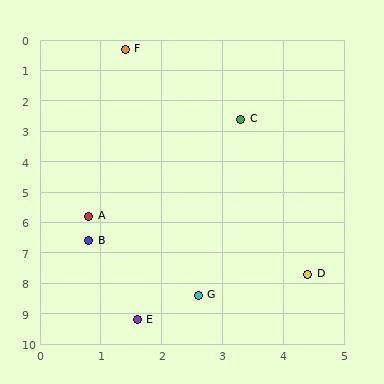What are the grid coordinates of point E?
Point E is at approximately (1.6, 9.2).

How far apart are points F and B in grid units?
Points F and B are about 6.3 grid units apart.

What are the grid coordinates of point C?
Point C is at approximately (3.3, 2.6).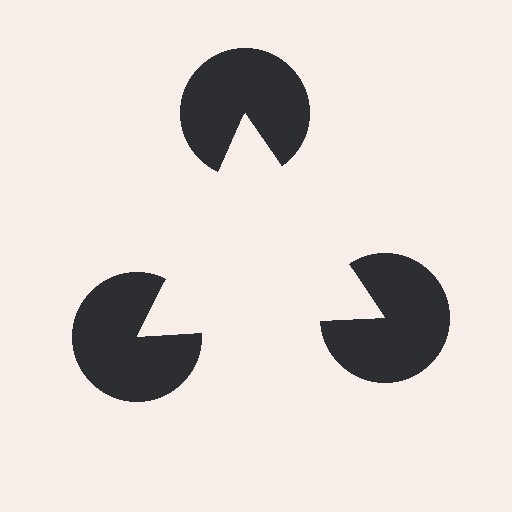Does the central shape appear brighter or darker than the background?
It typically appears slightly brighter than the background, even though no actual brightness change is drawn.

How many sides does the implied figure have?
3 sides.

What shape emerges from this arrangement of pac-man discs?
An illusory triangle — its edges are inferred from the aligned wedge cuts in the pac-man discs, not physically drawn.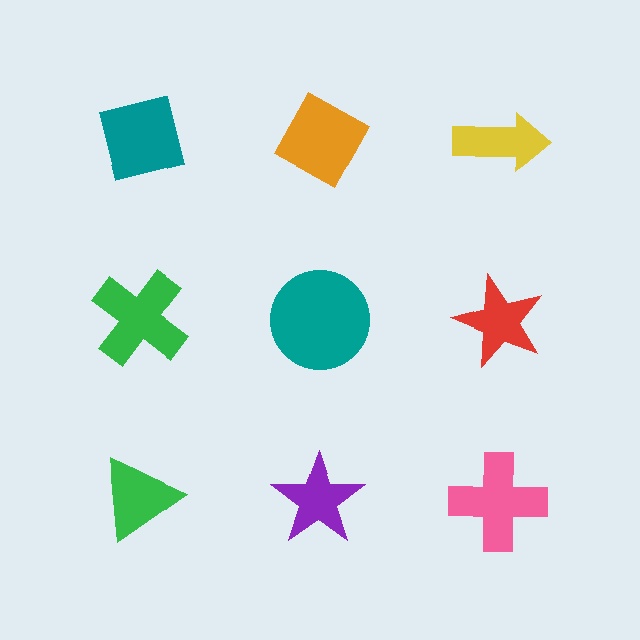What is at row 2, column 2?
A teal circle.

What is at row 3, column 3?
A pink cross.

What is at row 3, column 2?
A purple star.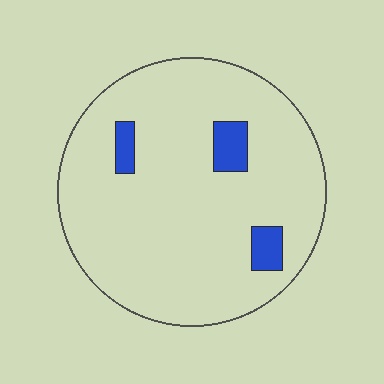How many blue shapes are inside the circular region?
3.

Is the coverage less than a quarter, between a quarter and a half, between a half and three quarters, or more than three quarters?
Less than a quarter.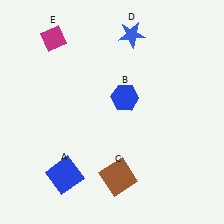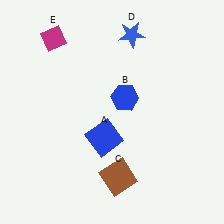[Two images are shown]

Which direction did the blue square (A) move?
The blue square (A) moved right.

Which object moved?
The blue square (A) moved right.